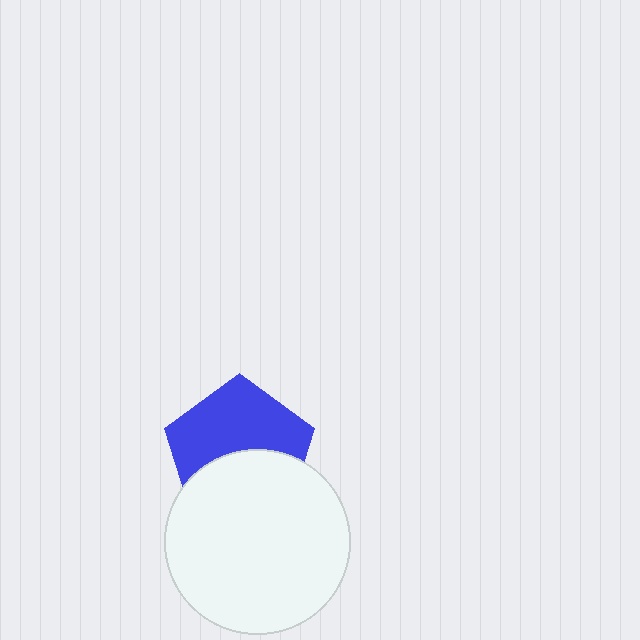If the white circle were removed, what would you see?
You would see the complete blue pentagon.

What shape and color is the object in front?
The object in front is a white circle.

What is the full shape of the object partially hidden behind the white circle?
The partially hidden object is a blue pentagon.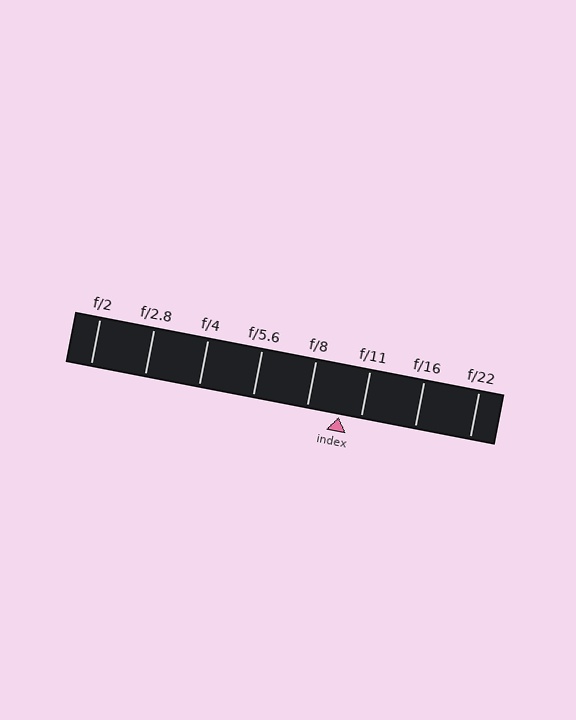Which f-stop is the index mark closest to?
The index mark is closest to f/11.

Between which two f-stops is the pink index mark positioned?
The index mark is between f/8 and f/11.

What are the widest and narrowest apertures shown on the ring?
The widest aperture shown is f/2 and the narrowest is f/22.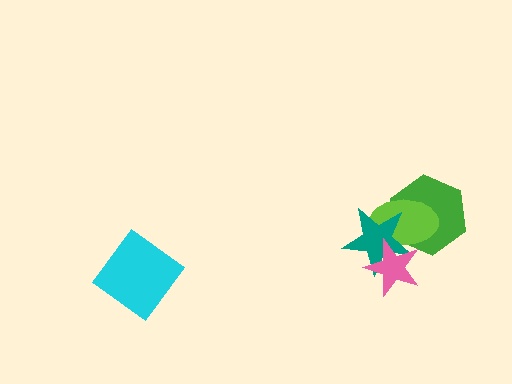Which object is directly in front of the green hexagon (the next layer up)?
The lime ellipse is directly in front of the green hexagon.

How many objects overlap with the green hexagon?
3 objects overlap with the green hexagon.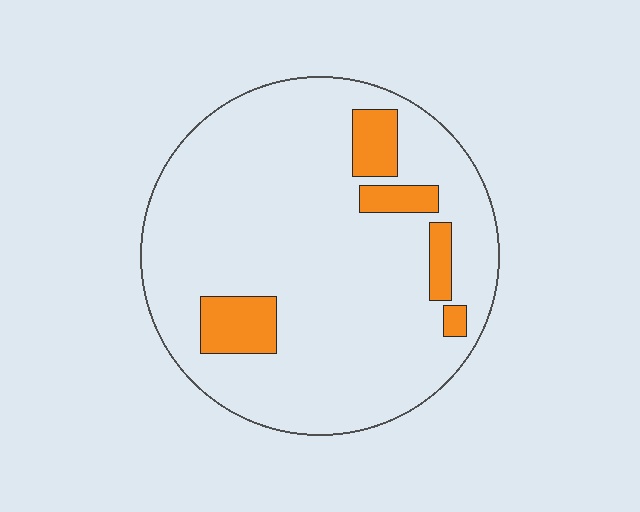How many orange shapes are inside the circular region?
5.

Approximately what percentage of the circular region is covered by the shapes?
Approximately 10%.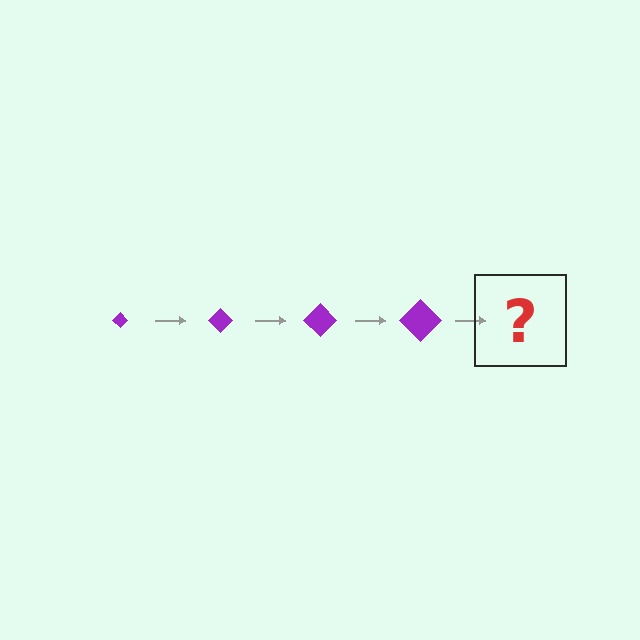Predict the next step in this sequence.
The next step is a purple diamond, larger than the previous one.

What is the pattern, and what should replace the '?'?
The pattern is that the diamond gets progressively larger each step. The '?' should be a purple diamond, larger than the previous one.